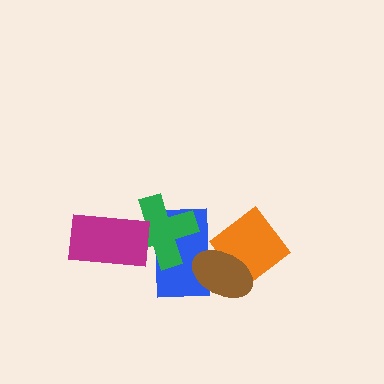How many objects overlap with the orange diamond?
2 objects overlap with the orange diamond.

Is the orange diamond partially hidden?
Yes, it is partially covered by another shape.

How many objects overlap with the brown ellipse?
2 objects overlap with the brown ellipse.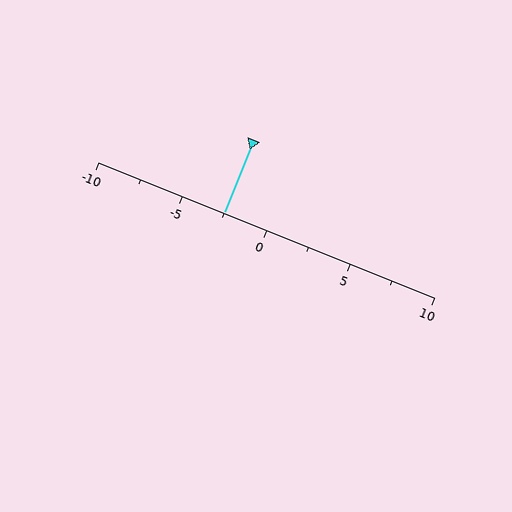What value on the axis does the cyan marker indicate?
The marker indicates approximately -2.5.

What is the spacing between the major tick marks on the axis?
The major ticks are spaced 5 apart.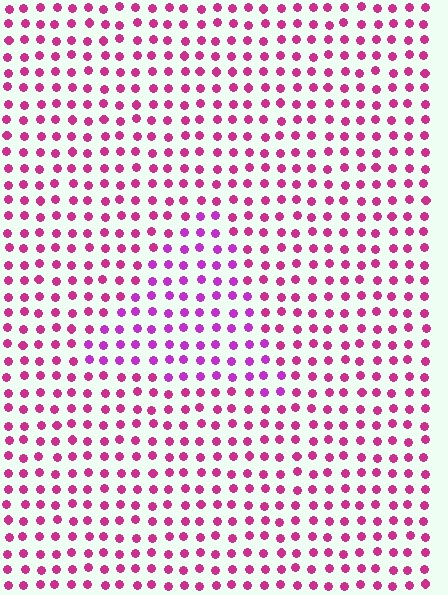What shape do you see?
I see a triangle.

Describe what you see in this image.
The image is filled with small magenta elements in a uniform arrangement. A triangle-shaped region is visible where the elements are tinted to a slightly different hue, forming a subtle color boundary.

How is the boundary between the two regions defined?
The boundary is defined purely by a slight shift in hue (about 28 degrees). Spacing, size, and orientation are identical on both sides.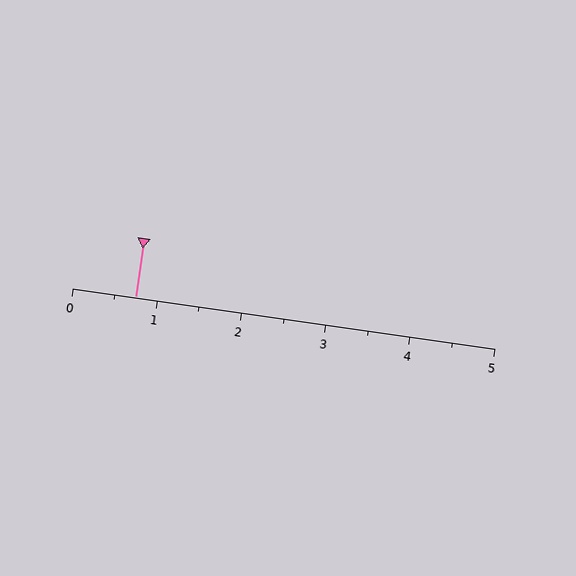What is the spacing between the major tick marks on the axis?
The major ticks are spaced 1 apart.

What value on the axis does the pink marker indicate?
The marker indicates approximately 0.8.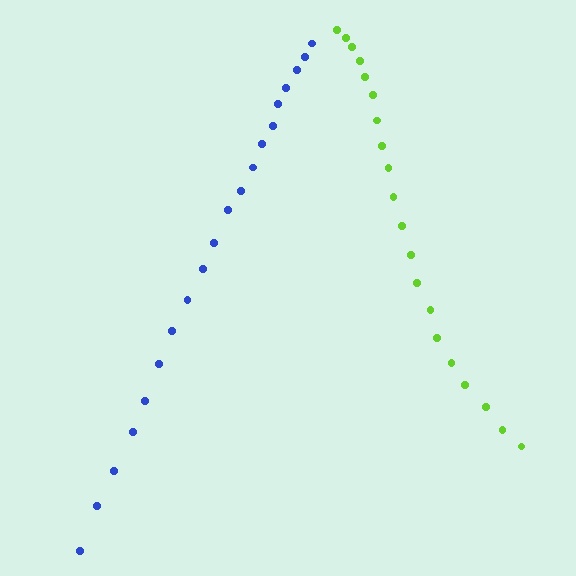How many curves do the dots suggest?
There are 2 distinct paths.